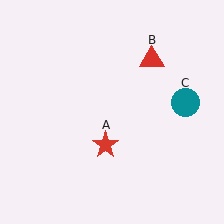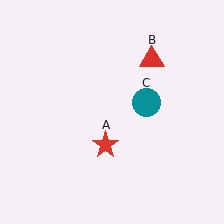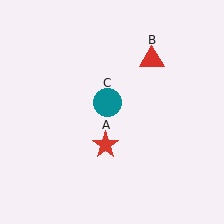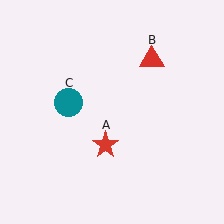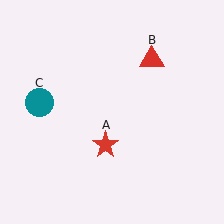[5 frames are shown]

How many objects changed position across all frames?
1 object changed position: teal circle (object C).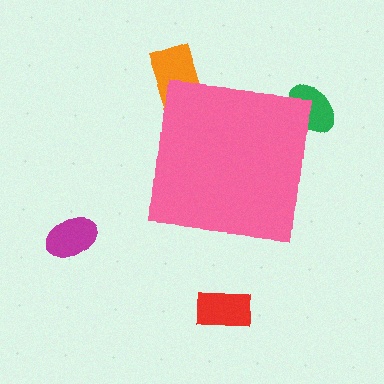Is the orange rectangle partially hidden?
Yes, the orange rectangle is partially hidden behind the pink square.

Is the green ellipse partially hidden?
Yes, the green ellipse is partially hidden behind the pink square.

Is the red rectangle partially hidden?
No, the red rectangle is fully visible.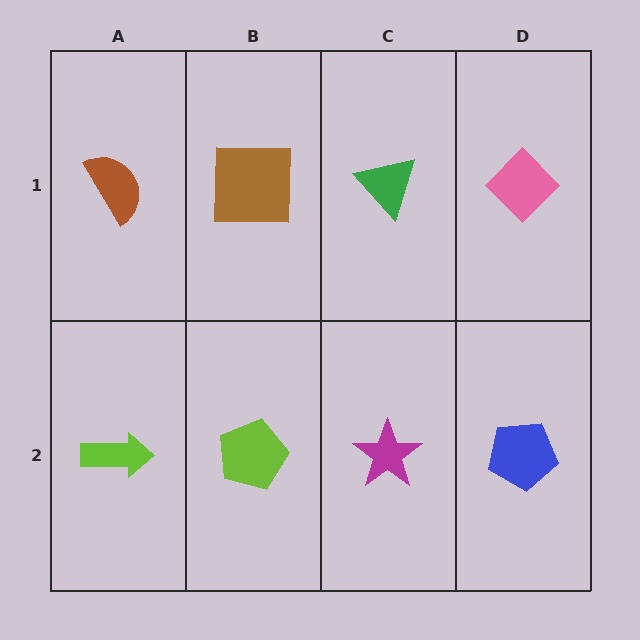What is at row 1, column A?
A brown semicircle.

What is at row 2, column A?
A lime arrow.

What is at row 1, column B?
A brown square.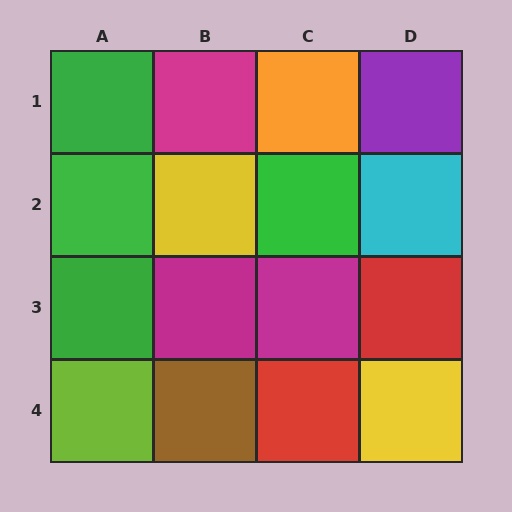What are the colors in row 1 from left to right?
Green, magenta, orange, purple.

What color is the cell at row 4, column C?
Red.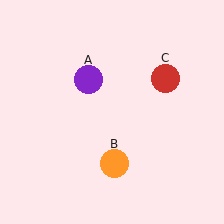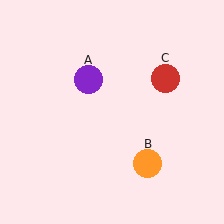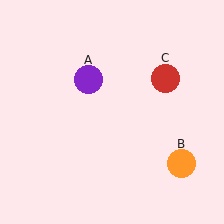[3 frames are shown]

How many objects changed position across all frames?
1 object changed position: orange circle (object B).